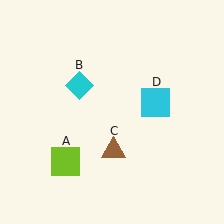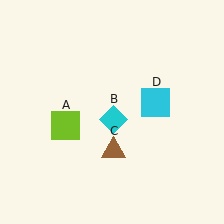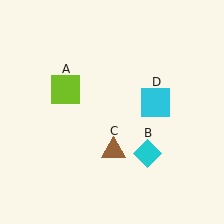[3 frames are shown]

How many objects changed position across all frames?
2 objects changed position: lime square (object A), cyan diamond (object B).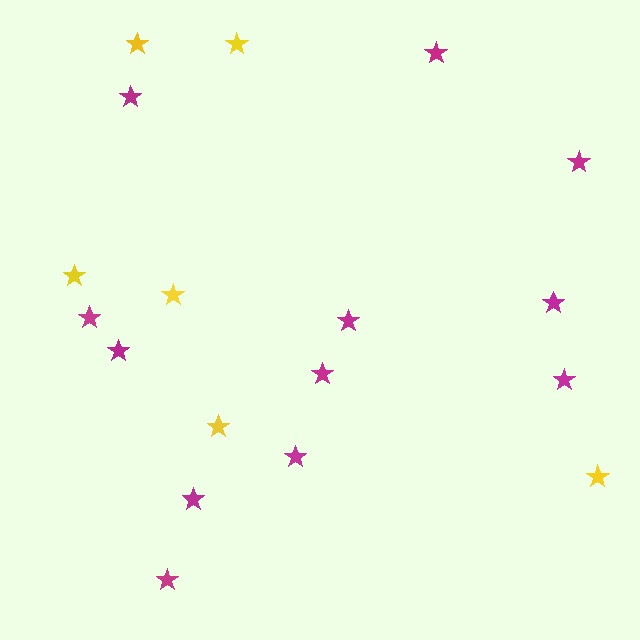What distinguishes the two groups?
There are 2 groups: one group of yellow stars (6) and one group of magenta stars (12).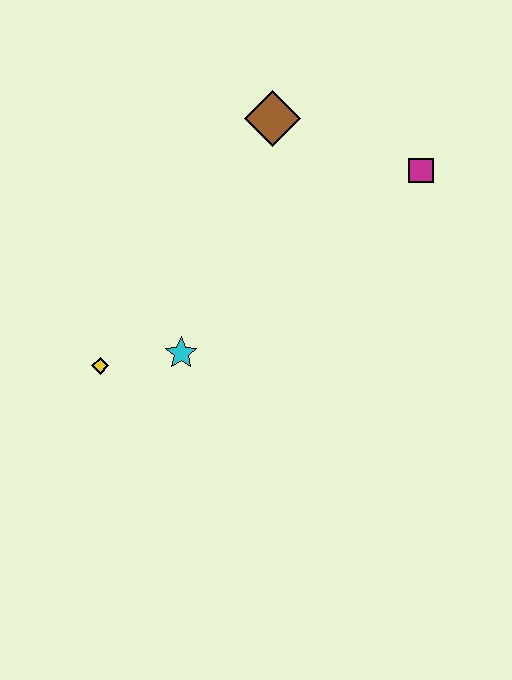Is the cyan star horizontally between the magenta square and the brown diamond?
No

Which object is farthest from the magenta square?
The yellow diamond is farthest from the magenta square.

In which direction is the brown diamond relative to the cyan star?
The brown diamond is above the cyan star.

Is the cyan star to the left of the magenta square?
Yes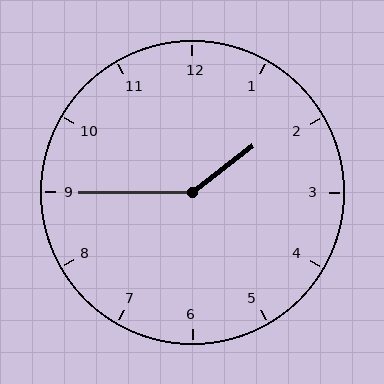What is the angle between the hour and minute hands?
Approximately 142 degrees.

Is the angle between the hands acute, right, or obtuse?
It is obtuse.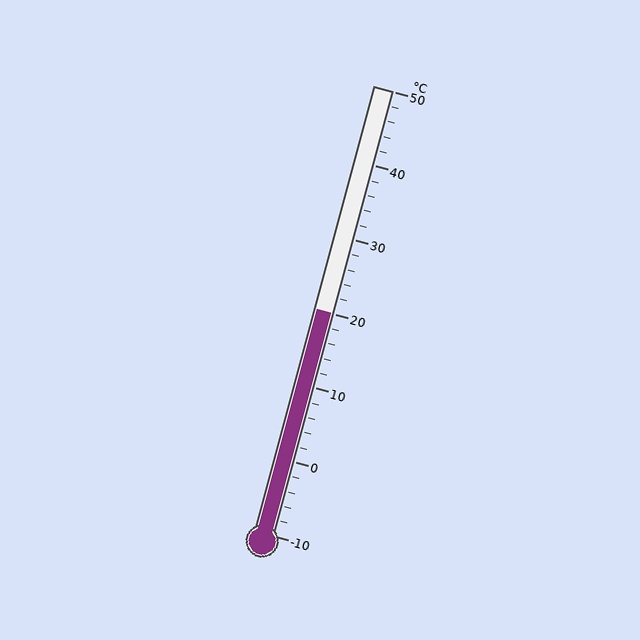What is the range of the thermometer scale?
The thermometer scale ranges from -10°C to 50°C.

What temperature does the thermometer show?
The thermometer shows approximately 20°C.